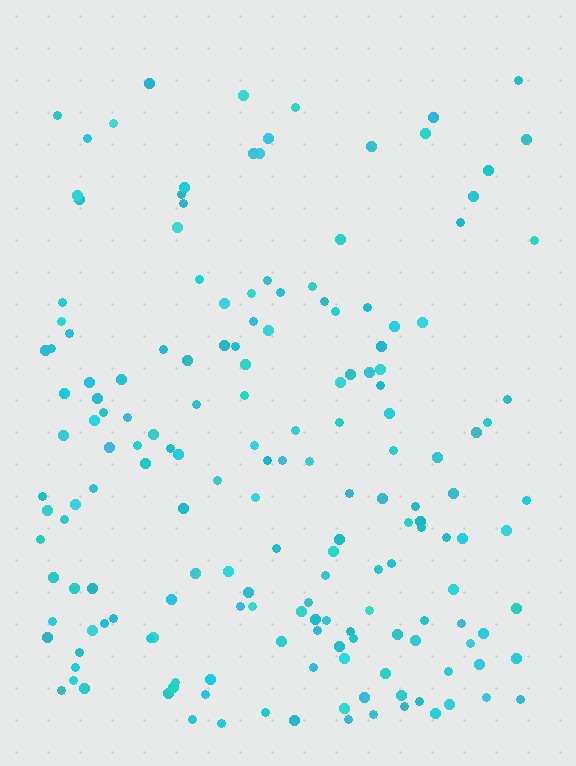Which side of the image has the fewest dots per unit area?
The top.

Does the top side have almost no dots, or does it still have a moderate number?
Still a moderate number, just noticeably fewer than the bottom.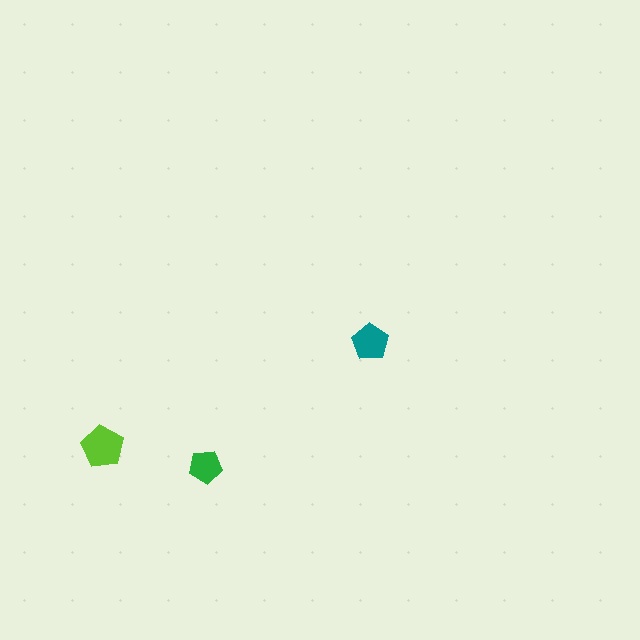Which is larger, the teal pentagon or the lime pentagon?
The lime one.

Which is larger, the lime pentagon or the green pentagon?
The lime one.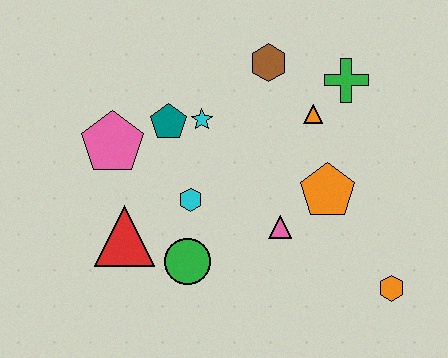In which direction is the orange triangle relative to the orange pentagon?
The orange triangle is above the orange pentagon.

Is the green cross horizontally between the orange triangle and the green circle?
No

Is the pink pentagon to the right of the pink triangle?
No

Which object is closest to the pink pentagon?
The teal pentagon is closest to the pink pentagon.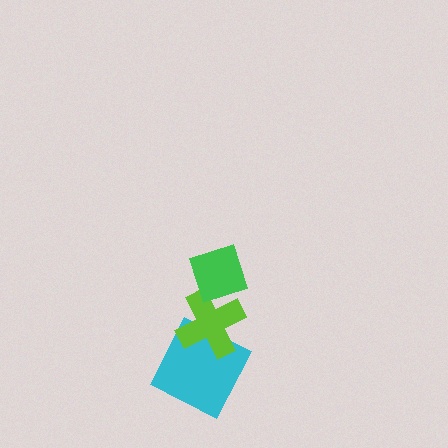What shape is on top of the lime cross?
The green diamond is on top of the lime cross.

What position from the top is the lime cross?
The lime cross is 2nd from the top.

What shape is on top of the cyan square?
The lime cross is on top of the cyan square.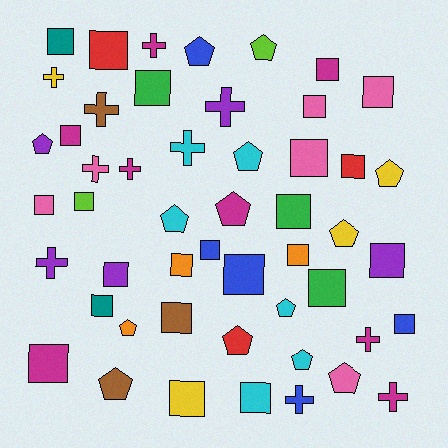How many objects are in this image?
There are 50 objects.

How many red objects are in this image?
There are 3 red objects.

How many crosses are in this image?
There are 11 crosses.